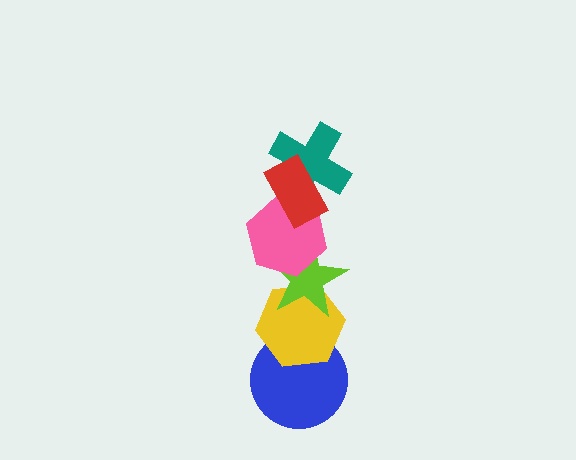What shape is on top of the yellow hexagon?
The lime star is on top of the yellow hexagon.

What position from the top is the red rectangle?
The red rectangle is 1st from the top.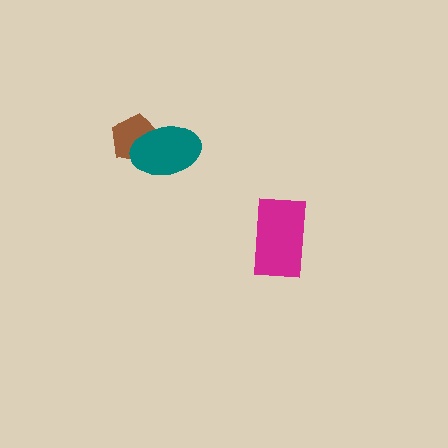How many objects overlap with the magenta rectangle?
0 objects overlap with the magenta rectangle.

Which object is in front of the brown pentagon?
The teal ellipse is in front of the brown pentagon.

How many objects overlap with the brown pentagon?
1 object overlaps with the brown pentagon.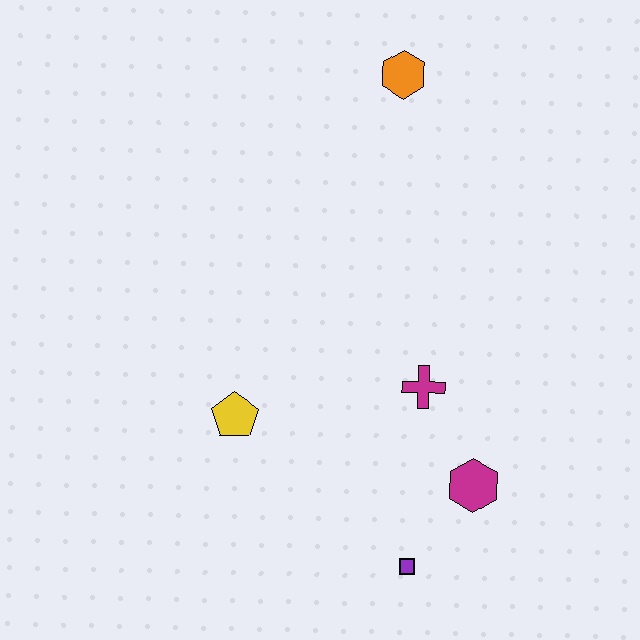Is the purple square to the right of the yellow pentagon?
Yes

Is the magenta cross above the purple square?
Yes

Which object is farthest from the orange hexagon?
The purple square is farthest from the orange hexagon.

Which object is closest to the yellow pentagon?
The magenta cross is closest to the yellow pentagon.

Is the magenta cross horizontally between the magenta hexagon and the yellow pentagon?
Yes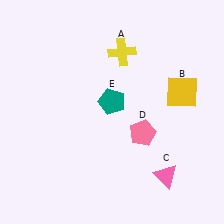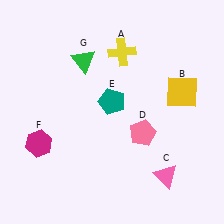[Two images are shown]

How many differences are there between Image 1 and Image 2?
There are 2 differences between the two images.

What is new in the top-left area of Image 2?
A green triangle (G) was added in the top-left area of Image 2.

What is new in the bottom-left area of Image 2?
A magenta hexagon (F) was added in the bottom-left area of Image 2.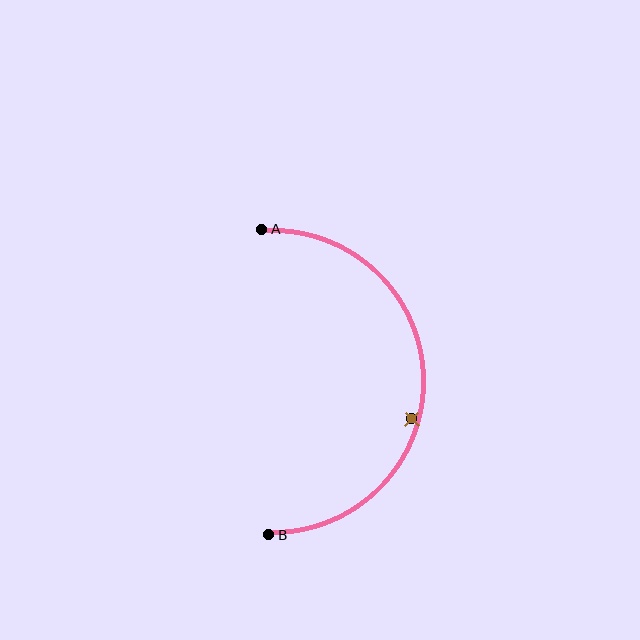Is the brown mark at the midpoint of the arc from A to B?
No — the brown mark does not lie on the arc at all. It sits slightly inside the curve.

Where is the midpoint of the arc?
The arc midpoint is the point on the curve farthest from the straight line joining A and B. It sits to the right of that line.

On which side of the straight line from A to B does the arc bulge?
The arc bulges to the right of the straight line connecting A and B.